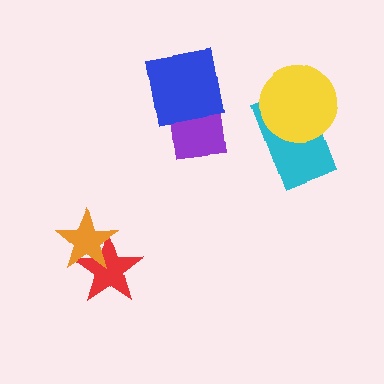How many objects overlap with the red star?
1 object overlaps with the red star.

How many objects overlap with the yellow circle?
1 object overlaps with the yellow circle.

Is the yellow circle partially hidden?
No, no other shape covers it.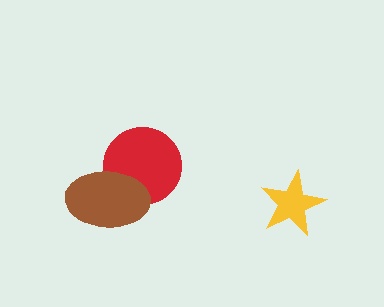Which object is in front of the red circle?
The brown ellipse is in front of the red circle.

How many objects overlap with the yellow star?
0 objects overlap with the yellow star.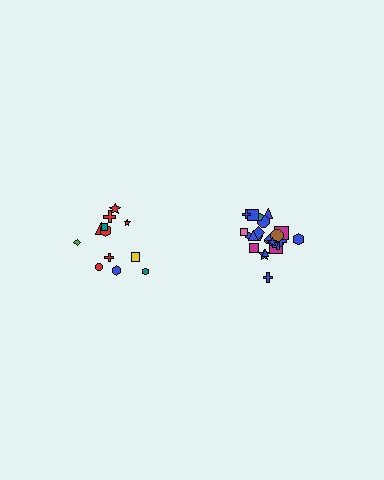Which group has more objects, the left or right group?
The right group.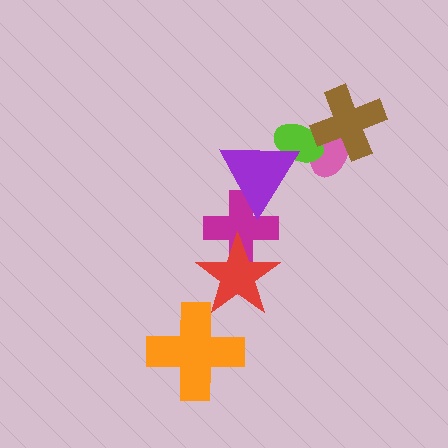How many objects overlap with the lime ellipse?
3 objects overlap with the lime ellipse.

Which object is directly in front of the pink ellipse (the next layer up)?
The lime ellipse is directly in front of the pink ellipse.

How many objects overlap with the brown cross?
2 objects overlap with the brown cross.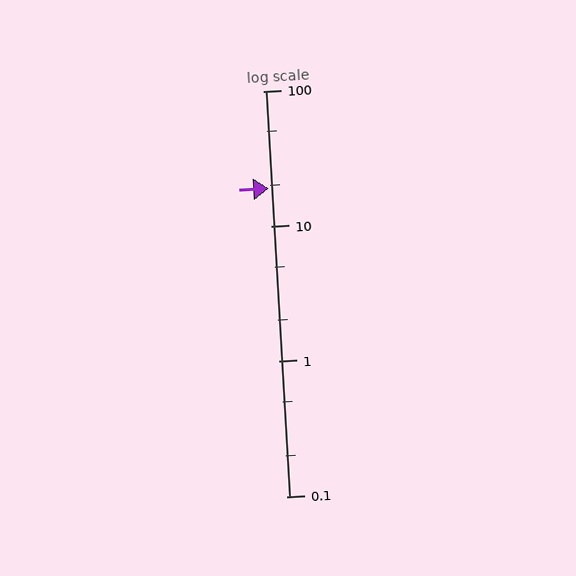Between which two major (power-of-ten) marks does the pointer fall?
The pointer is between 10 and 100.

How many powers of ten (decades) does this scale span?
The scale spans 3 decades, from 0.1 to 100.